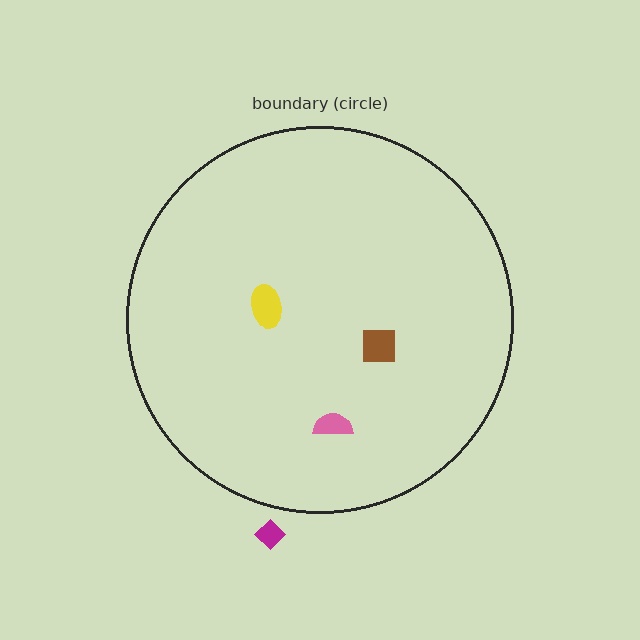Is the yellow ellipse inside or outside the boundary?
Inside.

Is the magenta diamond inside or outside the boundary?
Outside.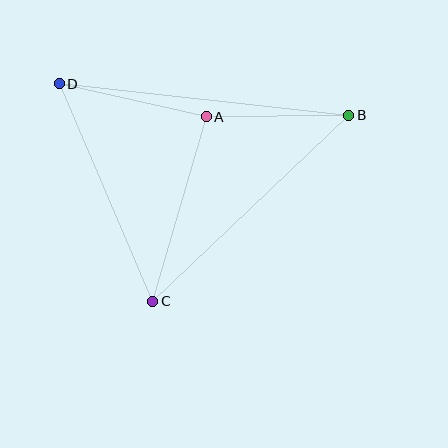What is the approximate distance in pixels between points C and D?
The distance between C and D is approximately 237 pixels.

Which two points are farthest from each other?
Points B and D are farthest from each other.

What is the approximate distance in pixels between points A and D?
The distance between A and D is approximately 151 pixels.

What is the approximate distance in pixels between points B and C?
The distance between B and C is approximately 270 pixels.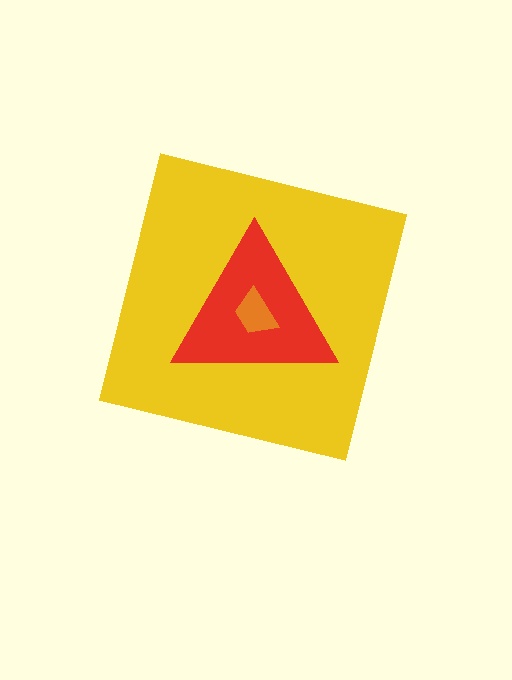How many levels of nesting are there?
3.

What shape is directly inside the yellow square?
The red triangle.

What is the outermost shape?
The yellow square.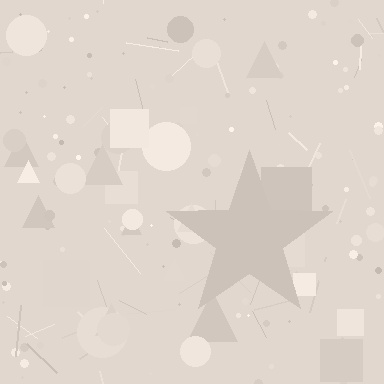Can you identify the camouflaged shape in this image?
The camouflaged shape is a star.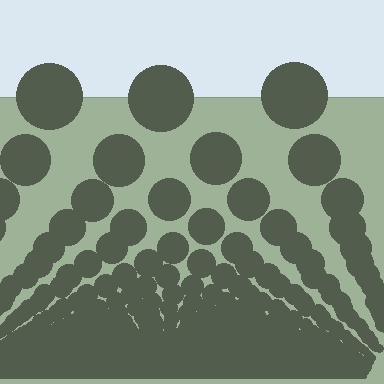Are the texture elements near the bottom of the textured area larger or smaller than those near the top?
Smaller. The gradient is inverted — elements near the bottom are smaller and denser.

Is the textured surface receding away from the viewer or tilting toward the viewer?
The surface appears to tilt toward the viewer. Texture elements get larger and sparser toward the top.